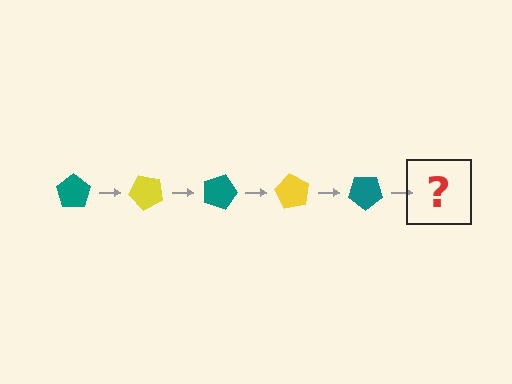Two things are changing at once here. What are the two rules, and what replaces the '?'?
The two rules are that it rotates 45 degrees each step and the color cycles through teal and yellow. The '?' should be a yellow pentagon, rotated 225 degrees from the start.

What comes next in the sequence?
The next element should be a yellow pentagon, rotated 225 degrees from the start.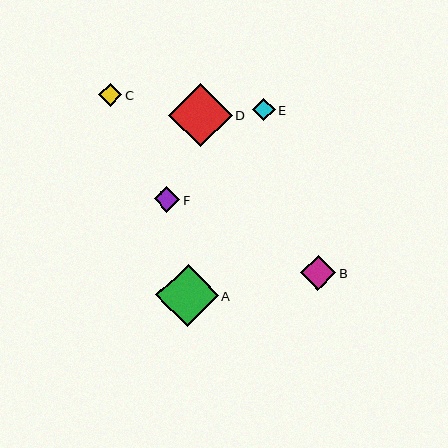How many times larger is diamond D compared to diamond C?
Diamond D is approximately 2.8 times the size of diamond C.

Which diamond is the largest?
Diamond D is the largest with a size of approximately 63 pixels.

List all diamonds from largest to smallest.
From largest to smallest: D, A, B, F, C, E.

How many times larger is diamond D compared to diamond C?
Diamond D is approximately 2.8 times the size of diamond C.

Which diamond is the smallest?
Diamond E is the smallest with a size of approximately 22 pixels.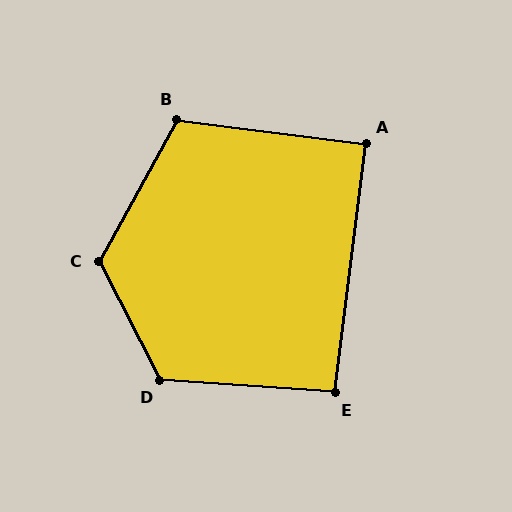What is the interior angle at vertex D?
Approximately 121 degrees (obtuse).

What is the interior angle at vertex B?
Approximately 112 degrees (obtuse).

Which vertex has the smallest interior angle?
A, at approximately 90 degrees.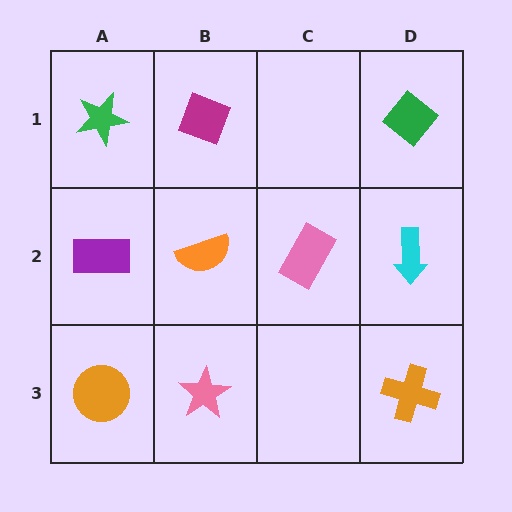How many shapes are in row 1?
3 shapes.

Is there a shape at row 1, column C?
No, that cell is empty.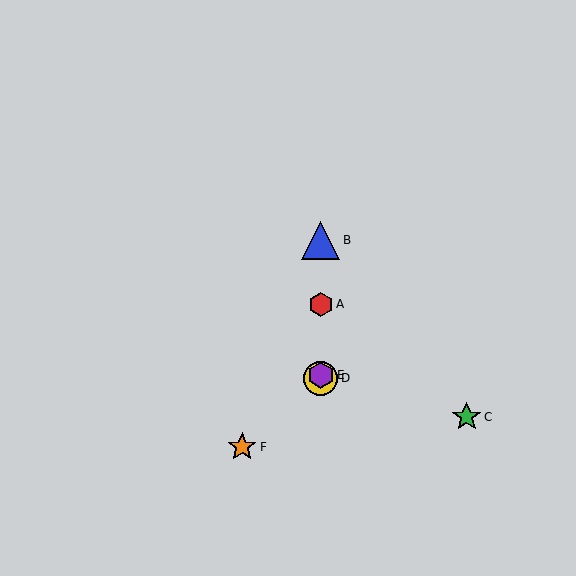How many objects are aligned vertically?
4 objects (A, B, D, E) are aligned vertically.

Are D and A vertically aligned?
Yes, both are at x≈321.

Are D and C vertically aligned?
No, D is at x≈321 and C is at x≈467.